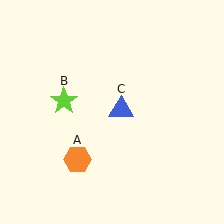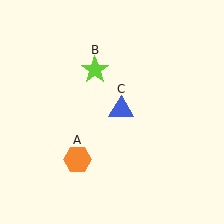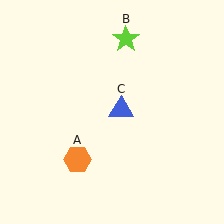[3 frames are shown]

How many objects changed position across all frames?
1 object changed position: lime star (object B).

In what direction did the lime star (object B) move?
The lime star (object B) moved up and to the right.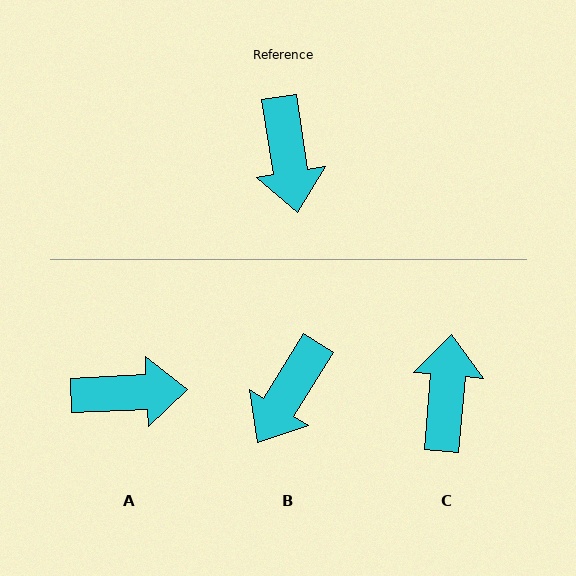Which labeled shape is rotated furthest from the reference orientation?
C, about 166 degrees away.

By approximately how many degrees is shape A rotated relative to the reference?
Approximately 84 degrees counter-clockwise.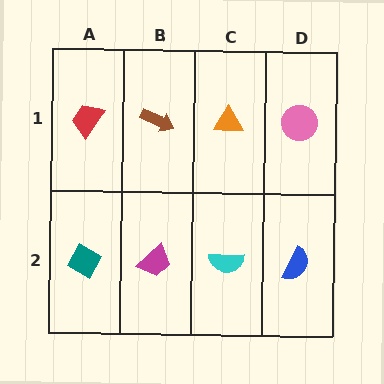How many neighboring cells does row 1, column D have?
2.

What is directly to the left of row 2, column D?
A cyan semicircle.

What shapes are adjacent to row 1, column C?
A cyan semicircle (row 2, column C), a brown arrow (row 1, column B), a pink circle (row 1, column D).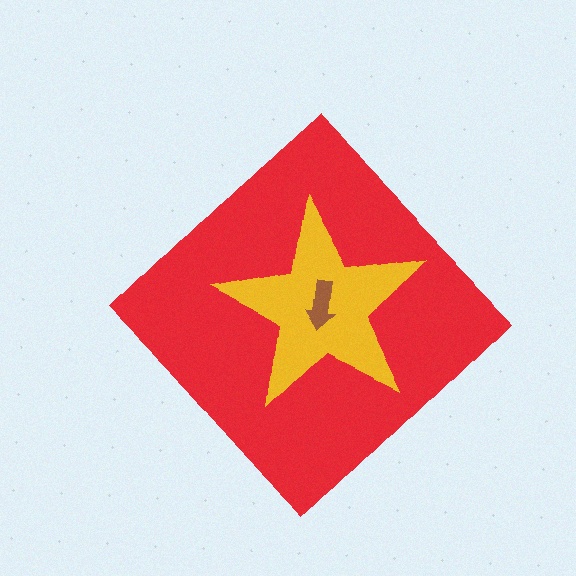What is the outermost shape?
The red diamond.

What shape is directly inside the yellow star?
The brown arrow.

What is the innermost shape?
The brown arrow.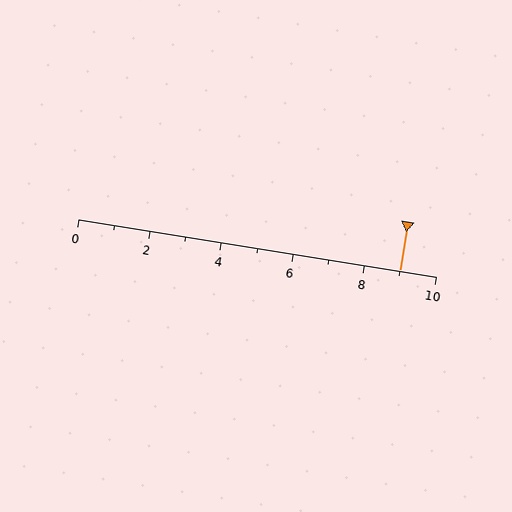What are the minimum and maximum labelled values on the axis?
The axis runs from 0 to 10.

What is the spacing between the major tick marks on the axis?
The major ticks are spaced 2 apart.